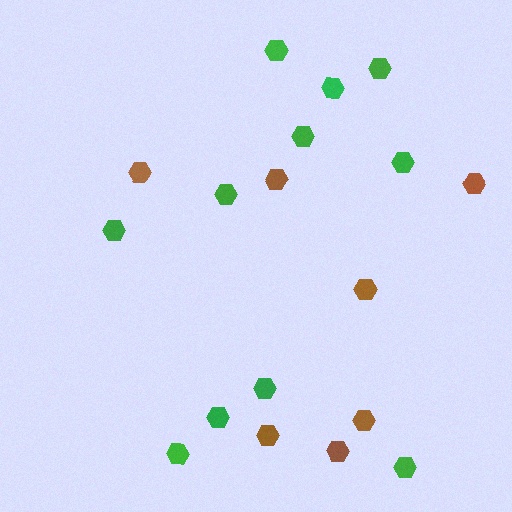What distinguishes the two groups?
There are 2 groups: one group of green hexagons (11) and one group of brown hexagons (7).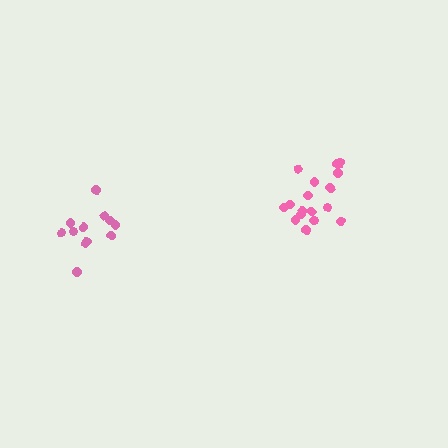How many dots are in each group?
Group 1: 18 dots, Group 2: 12 dots (30 total).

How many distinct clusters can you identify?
There are 2 distinct clusters.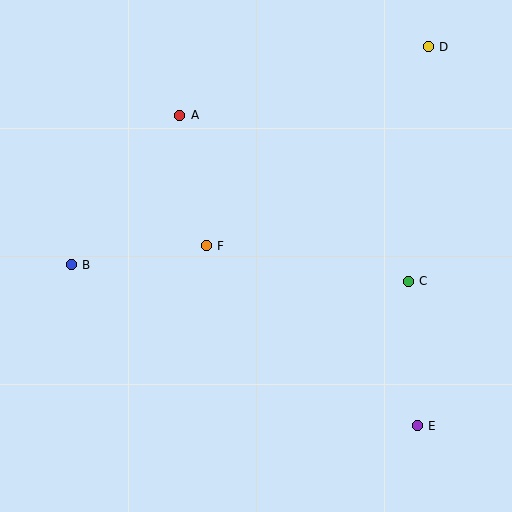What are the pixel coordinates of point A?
Point A is at (180, 115).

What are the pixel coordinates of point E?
Point E is at (417, 426).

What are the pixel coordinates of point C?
Point C is at (408, 281).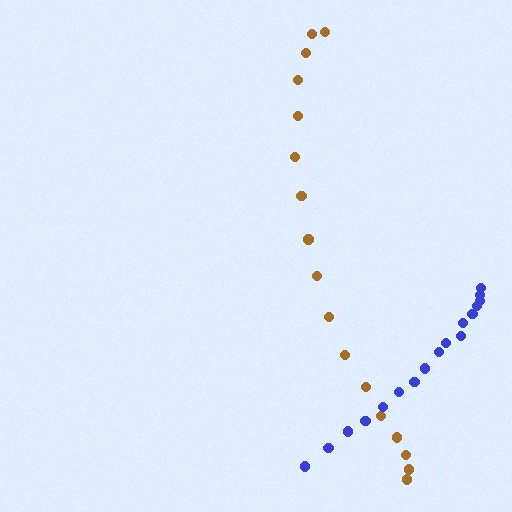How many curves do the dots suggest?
There are 2 distinct paths.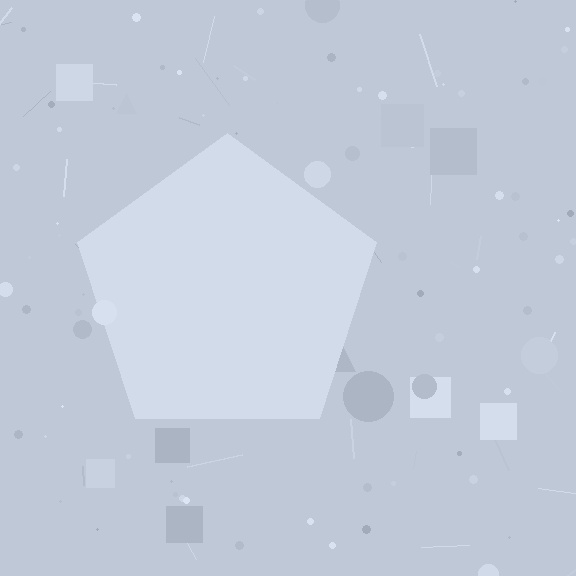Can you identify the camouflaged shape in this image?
The camouflaged shape is a pentagon.